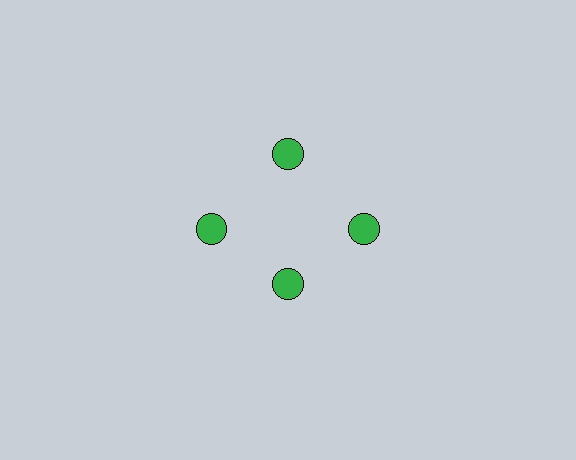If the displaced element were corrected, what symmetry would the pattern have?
It would have 4-fold rotational symmetry — the pattern would map onto itself every 90 degrees.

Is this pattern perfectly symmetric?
No. The 4 green circles are arranged in a ring, but one element near the 6 o'clock position is pulled inward toward the center, breaking the 4-fold rotational symmetry.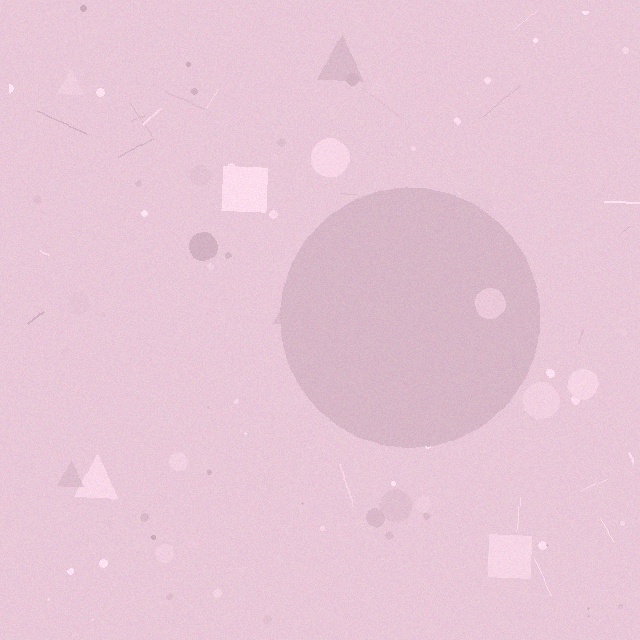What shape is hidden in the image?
A circle is hidden in the image.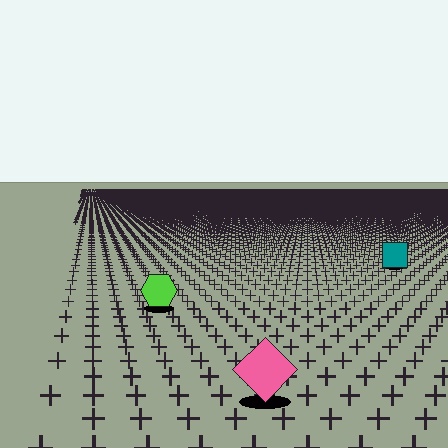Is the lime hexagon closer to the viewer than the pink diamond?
No. The pink diamond is closer — you can tell from the texture gradient: the ground texture is coarser near it.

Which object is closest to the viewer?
The pink diamond is closest. The texture marks near it are larger and more spread out.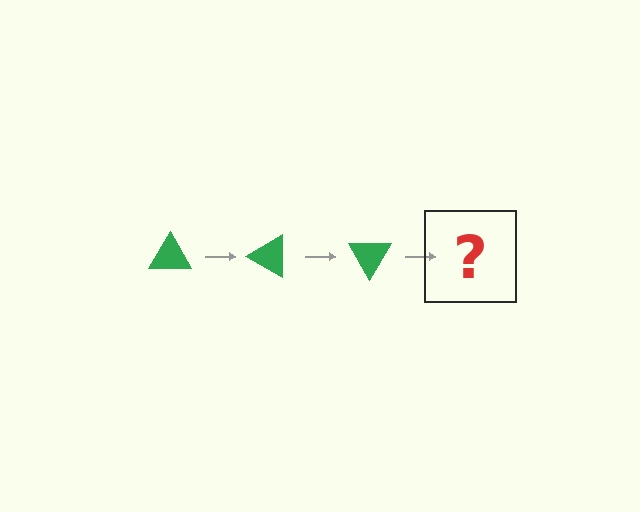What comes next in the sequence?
The next element should be a green triangle rotated 90 degrees.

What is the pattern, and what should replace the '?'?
The pattern is that the triangle rotates 30 degrees each step. The '?' should be a green triangle rotated 90 degrees.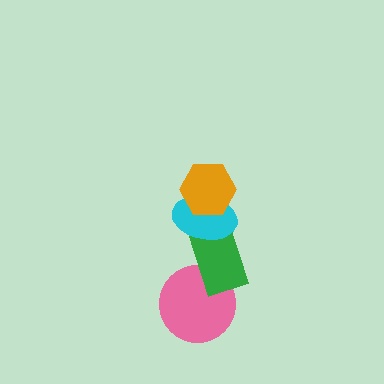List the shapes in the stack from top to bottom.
From top to bottom: the orange hexagon, the cyan ellipse, the green rectangle, the pink circle.